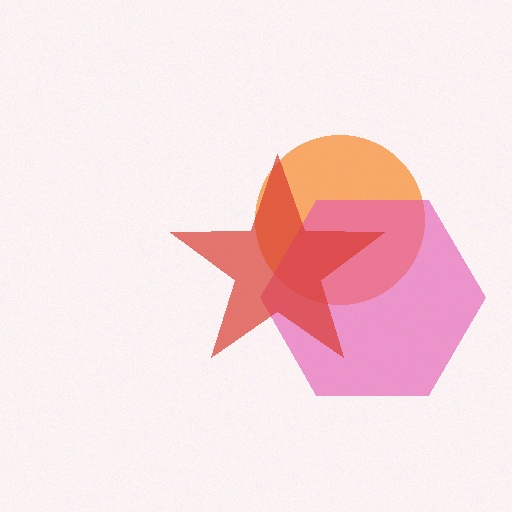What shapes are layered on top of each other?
The layered shapes are: an orange circle, a pink hexagon, a red star.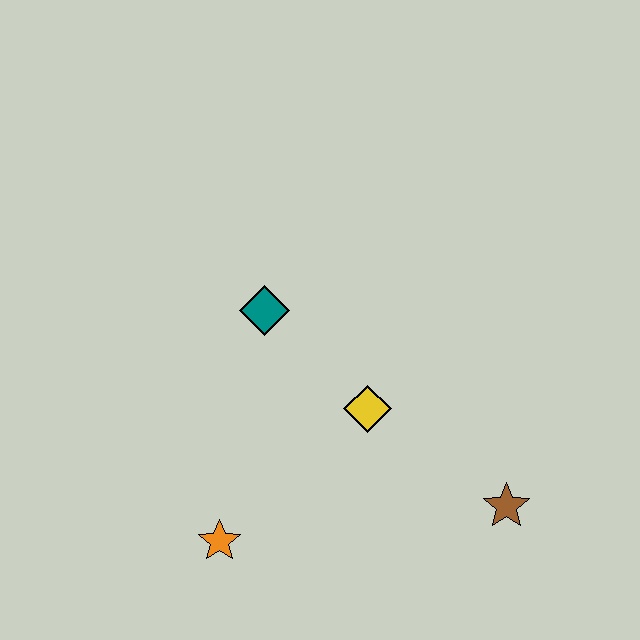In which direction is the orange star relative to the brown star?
The orange star is to the left of the brown star.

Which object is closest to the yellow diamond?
The teal diamond is closest to the yellow diamond.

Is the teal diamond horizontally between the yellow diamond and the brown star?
No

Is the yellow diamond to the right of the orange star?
Yes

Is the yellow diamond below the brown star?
No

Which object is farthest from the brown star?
The teal diamond is farthest from the brown star.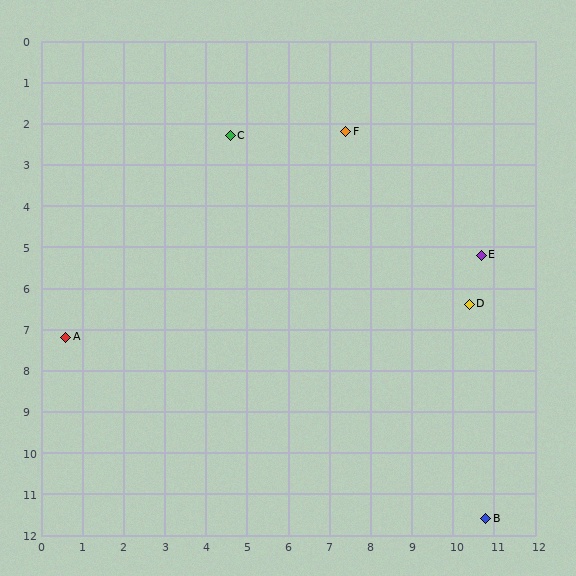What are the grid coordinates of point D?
Point D is at approximately (10.4, 6.4).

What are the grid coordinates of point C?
Point C is at approximately (4.6, 2.3).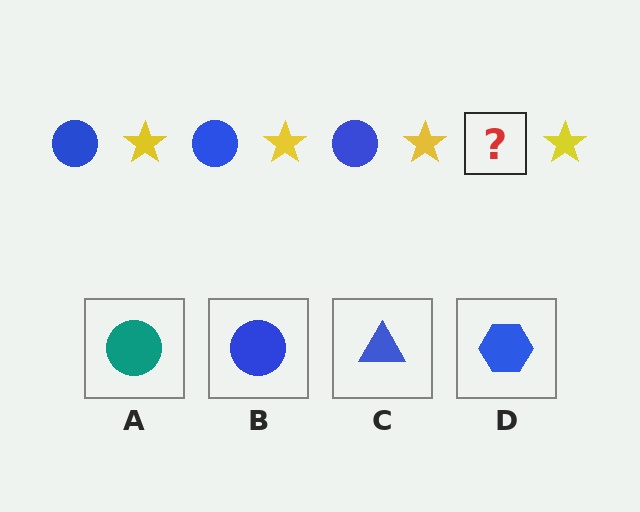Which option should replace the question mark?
Option B.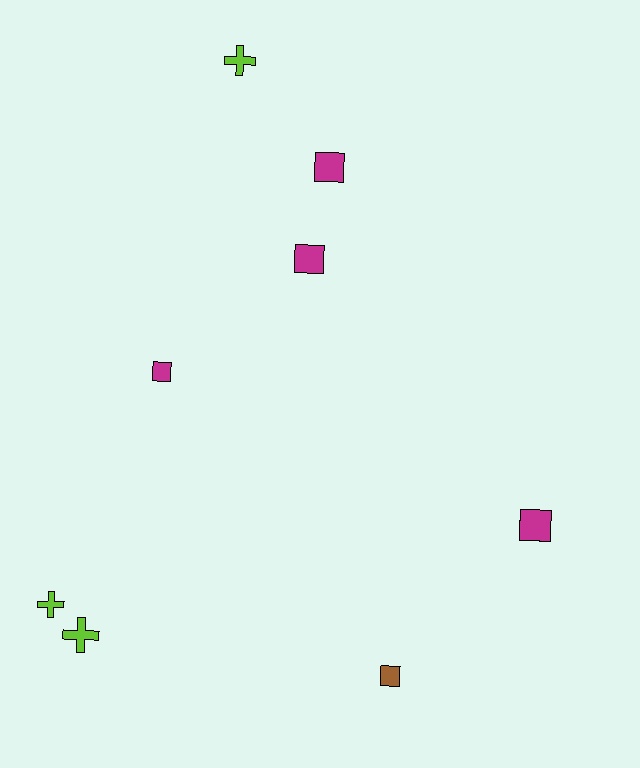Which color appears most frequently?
Magenta, with 4 objects.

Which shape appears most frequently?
Square, with 5 objects.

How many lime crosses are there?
There are 3 lime crosses.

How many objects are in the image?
There are 8 objects.